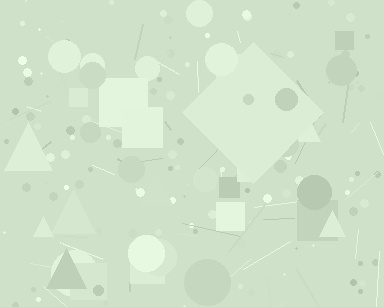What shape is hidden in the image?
A diamond is hidden in the image.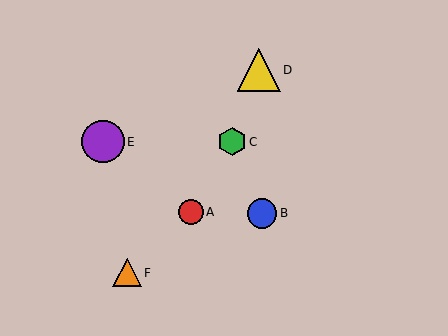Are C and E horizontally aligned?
Yes, both are at y≈142.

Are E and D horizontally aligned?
No, E is at y≈142 and D is at y≈70.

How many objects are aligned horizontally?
2 objects (C, E) are aligned horizontally.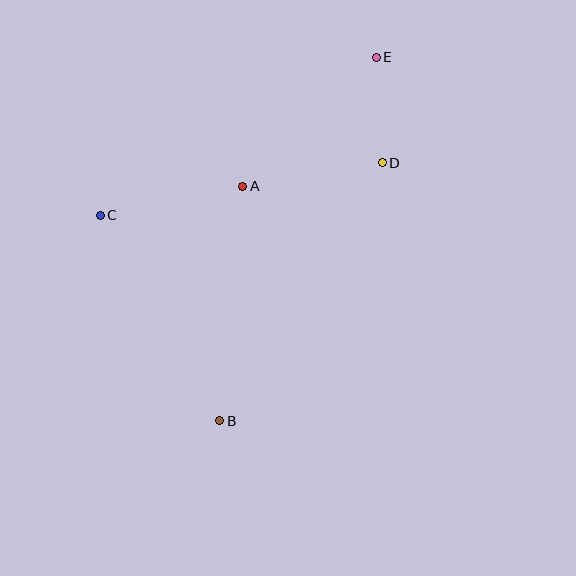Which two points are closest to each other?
Points D and E are closest to each other.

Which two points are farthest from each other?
Points B and E are farthest from each other.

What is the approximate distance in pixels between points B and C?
The distance between B and C is approximately 238 pixels.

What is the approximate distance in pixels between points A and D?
The distance between A and D is approximately 141 pixels.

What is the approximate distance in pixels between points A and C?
The distance between A and C is approximately 146 pixels.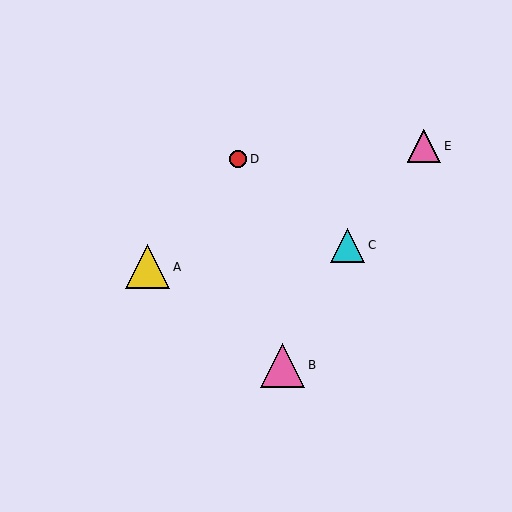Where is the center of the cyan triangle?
The center of the cyan triangle is at (347, 245).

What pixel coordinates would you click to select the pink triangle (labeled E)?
Click at (424, 146) to select the pink triangle E.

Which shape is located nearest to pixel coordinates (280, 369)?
The pink triangle (labeled B) at (282, 365) is nearest to that location.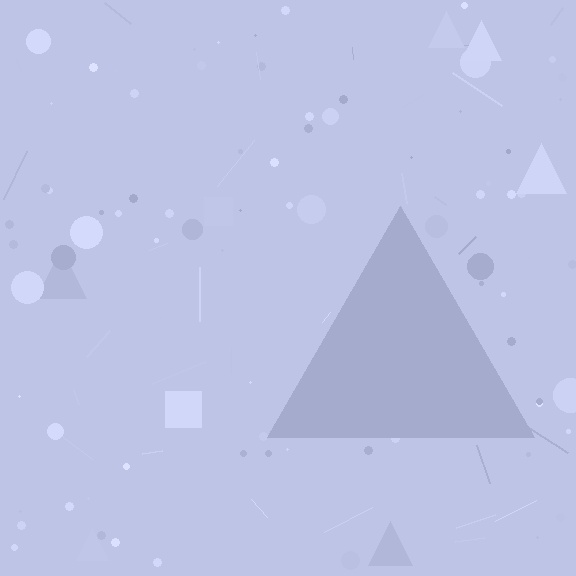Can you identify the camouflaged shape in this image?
The camouflaged shape is a triangle.